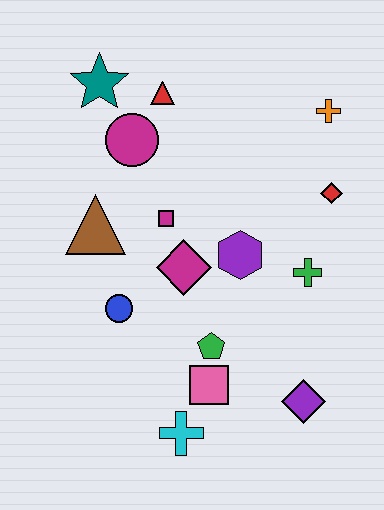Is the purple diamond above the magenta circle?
No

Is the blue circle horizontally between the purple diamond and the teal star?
Yes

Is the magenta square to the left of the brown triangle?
No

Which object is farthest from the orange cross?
The cyan cross is farthest from the orange cross.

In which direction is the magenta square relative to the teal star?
The magenta square is below the teal star.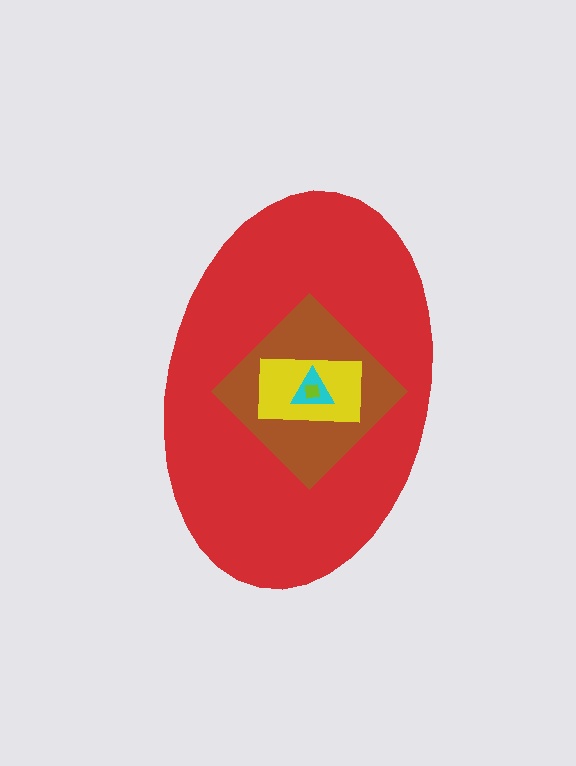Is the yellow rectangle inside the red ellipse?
Yes.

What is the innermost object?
The lime square.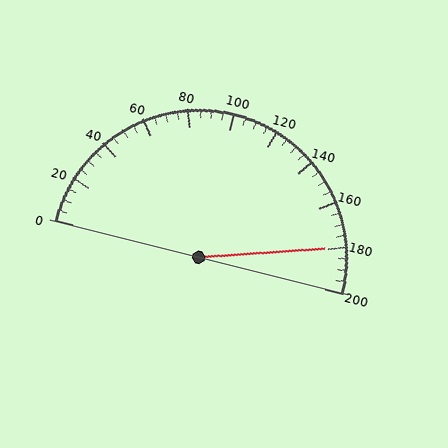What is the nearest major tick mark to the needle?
The nearest major tick mark is 180.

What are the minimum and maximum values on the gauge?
The gauge ranges from 0 to 200.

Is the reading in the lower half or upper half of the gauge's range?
The reading is in the upper half of the range (0 to 200).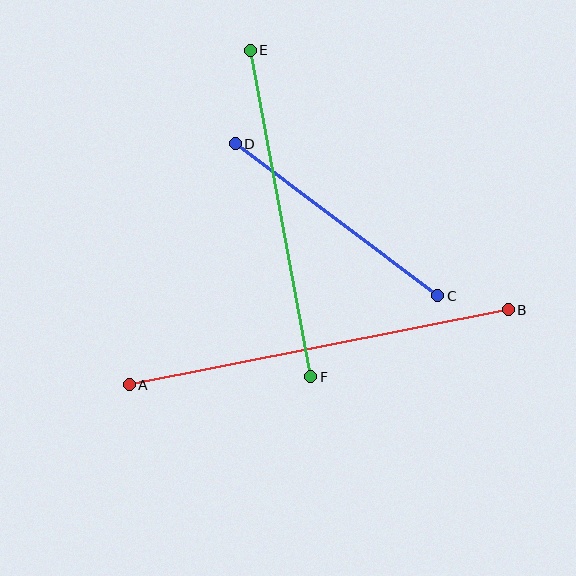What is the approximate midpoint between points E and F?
The midpoint is at approximately (281, 213) pixels.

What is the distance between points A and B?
The distance is approximately 386 pixels.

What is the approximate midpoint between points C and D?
The midpoint is at approximately (336, 220) pixels.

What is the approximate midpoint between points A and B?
The midpoint is at approximately (319, 347) pixels.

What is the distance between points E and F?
The distance is approximately 332 pixels.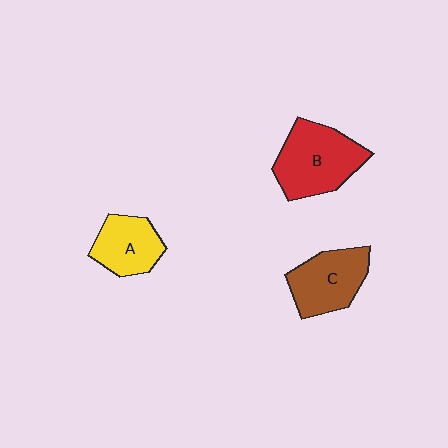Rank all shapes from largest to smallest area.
From largest to smallest: B (red), C (brown), A (yellow).